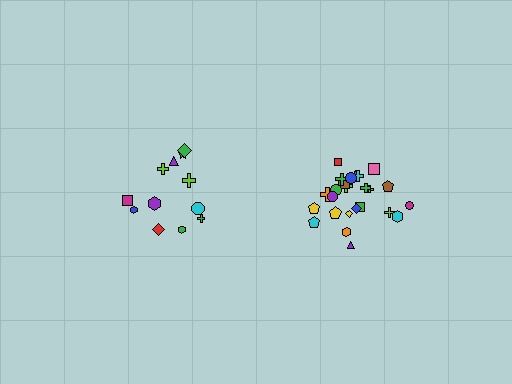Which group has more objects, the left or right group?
The right group.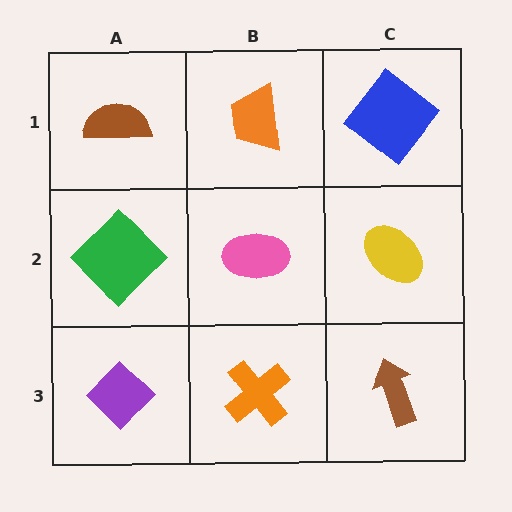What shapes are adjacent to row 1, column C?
A yellow ellipse (row 2, column C), an orange trapezoid (row 1, column B).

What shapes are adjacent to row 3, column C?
A yellow ellipse (row 2, column C), an orange cross (row 3, column B).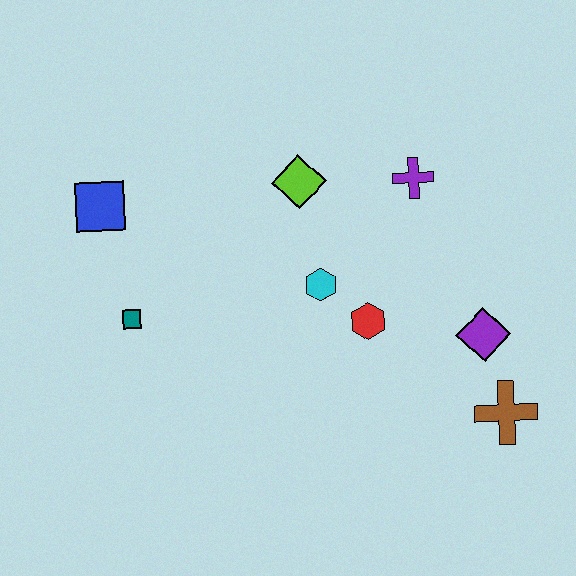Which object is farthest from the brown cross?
The blue square is farthest from the brown cross.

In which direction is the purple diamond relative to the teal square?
The purple diamond is to the right of the teal square.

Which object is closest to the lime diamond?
The cyan hexagon is closest to the lime diamond.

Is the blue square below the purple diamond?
No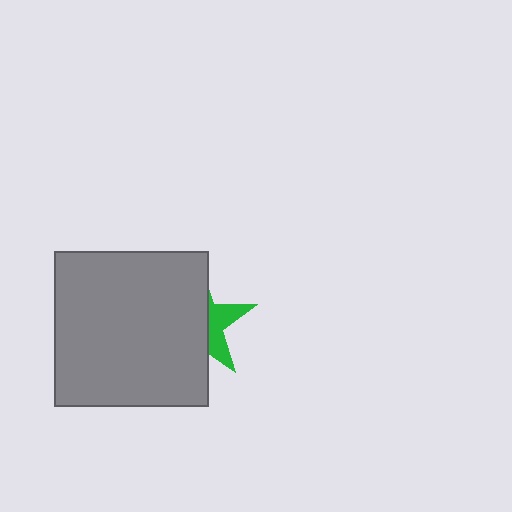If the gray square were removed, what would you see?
You would see the complete green star.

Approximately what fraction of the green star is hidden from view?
Roughly 67% of the green star is hidden behind the gray square.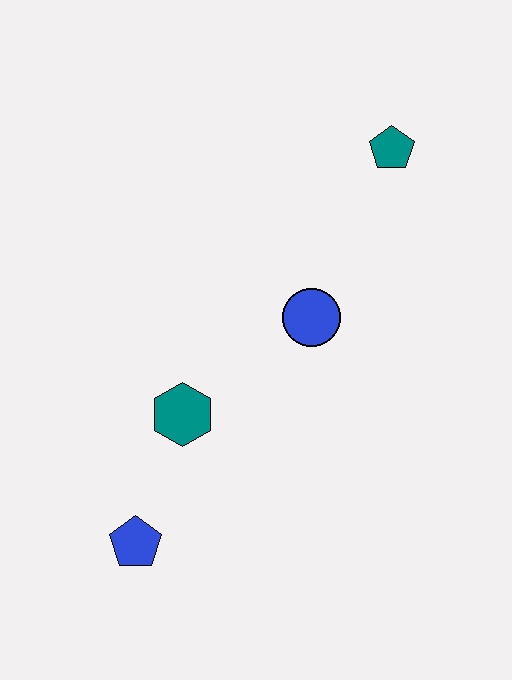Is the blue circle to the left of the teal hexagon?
No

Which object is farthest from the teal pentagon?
The blue pentagon is farthest from the teal pentagon.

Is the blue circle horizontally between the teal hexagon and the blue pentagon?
No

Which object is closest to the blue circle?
The teal hexagon is closest to the blue circle.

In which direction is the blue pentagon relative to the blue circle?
The blue pentagon is below the blue circle.